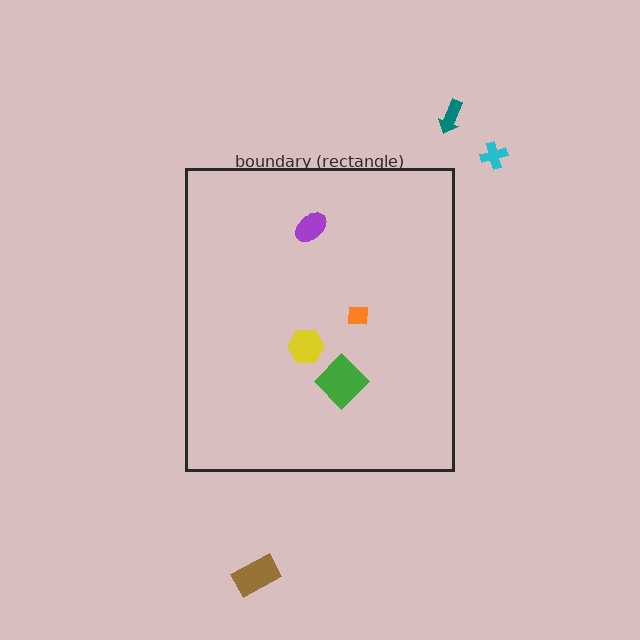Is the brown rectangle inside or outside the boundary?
Outside.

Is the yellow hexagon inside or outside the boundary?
Inside.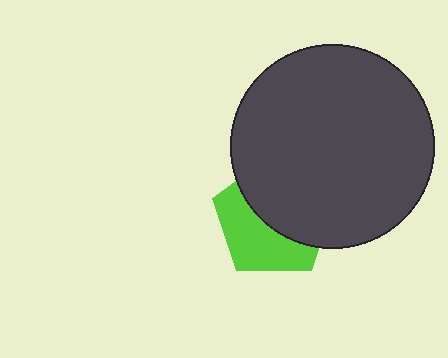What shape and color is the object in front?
The object in front is a dark gray circle.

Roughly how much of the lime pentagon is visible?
About half of it is visible (roughly 46%).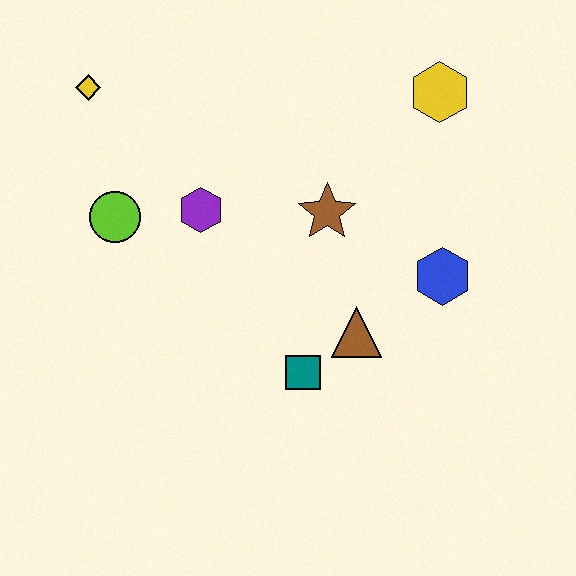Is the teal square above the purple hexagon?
No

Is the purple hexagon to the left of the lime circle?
No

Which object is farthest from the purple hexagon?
The yellow hexagon is farthest from the purple hexagon.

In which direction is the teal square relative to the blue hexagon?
The teal square is to the left of the blue hexagon.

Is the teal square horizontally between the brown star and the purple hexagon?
Yes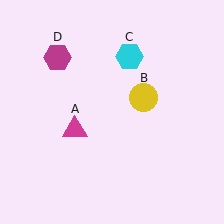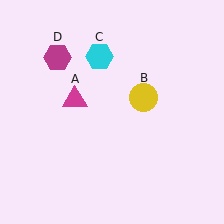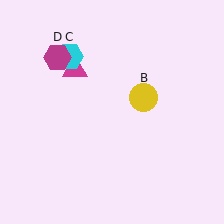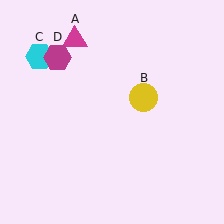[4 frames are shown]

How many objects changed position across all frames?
2 objects changed position: magenta triangle (object A), cyan hexagon (object C).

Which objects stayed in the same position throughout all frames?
Yellow circle (object B) and magenta hexagon (object D) remained stationary.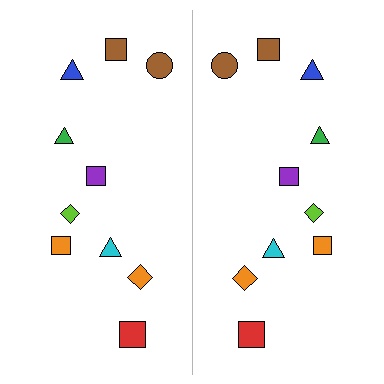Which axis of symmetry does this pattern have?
The pattern has a vertical axis of symmetry running through the center of the image.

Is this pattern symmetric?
Yes, this pattern has bilateral (reflection) symmetry.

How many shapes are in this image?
There are 20 shapes in this image.